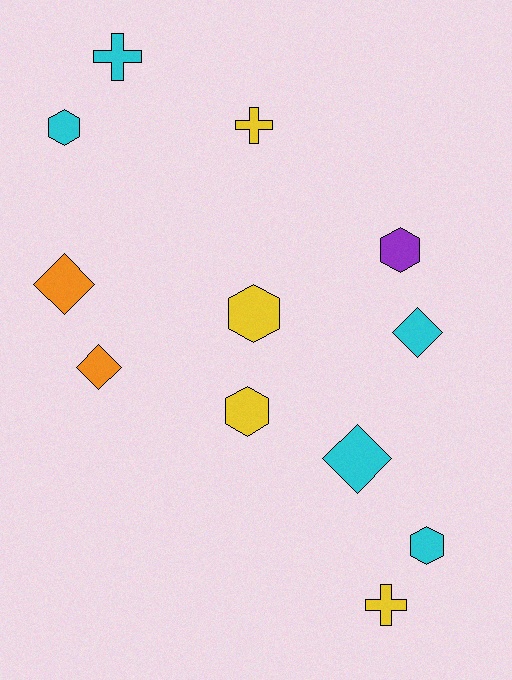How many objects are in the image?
There are 12 objects.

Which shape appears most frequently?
Hexagon, with 5 objects.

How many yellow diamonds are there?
There are no yellow diamonds.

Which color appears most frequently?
Cyan, with 5 objects.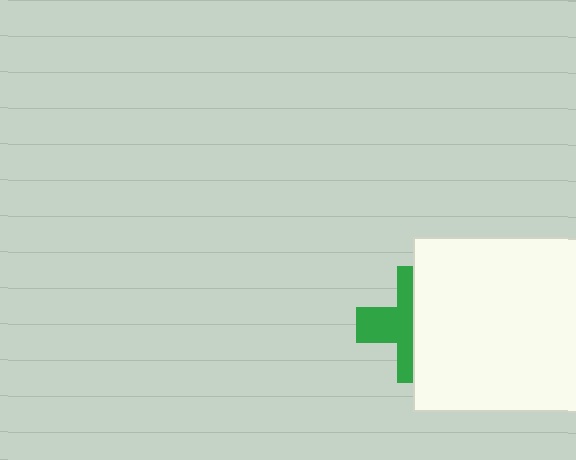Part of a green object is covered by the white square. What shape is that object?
It is a cross.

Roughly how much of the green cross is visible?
About half of it is visible (roughly 47%).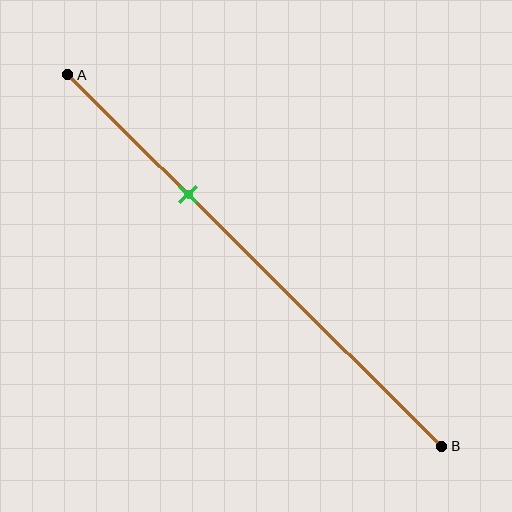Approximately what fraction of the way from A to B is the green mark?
The green mark is approximately 30% of the way from A to B.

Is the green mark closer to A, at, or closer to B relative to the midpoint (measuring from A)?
The green mark is closer to point A than the midpoint of segment AB.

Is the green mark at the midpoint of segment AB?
No, the mark is at about 30% from A, not at the 50% midpoint.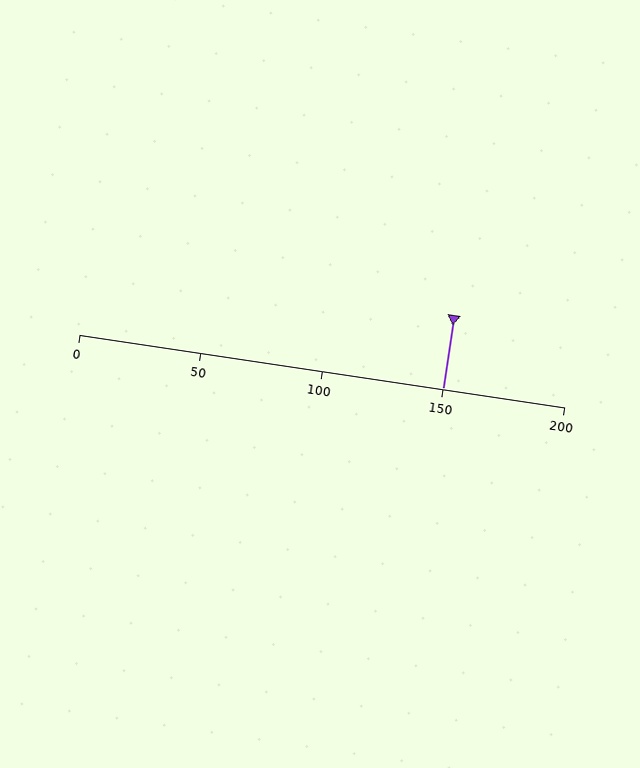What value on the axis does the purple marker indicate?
The marker indicates approximately 150.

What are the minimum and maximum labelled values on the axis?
The axis runs from 0 to 200.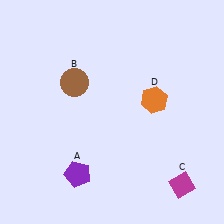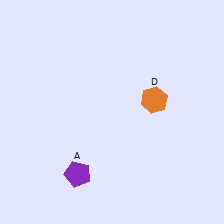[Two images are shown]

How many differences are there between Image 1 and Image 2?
There are 2 differences between the two images.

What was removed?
The brown circle (B), the magenta diamond (C) were removed in Image 2.